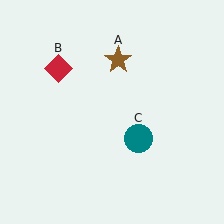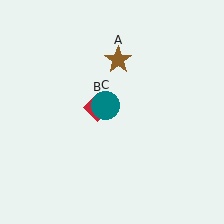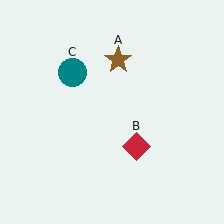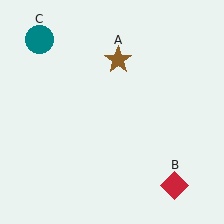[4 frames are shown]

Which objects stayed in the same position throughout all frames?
Brown star (object A) remained stationary.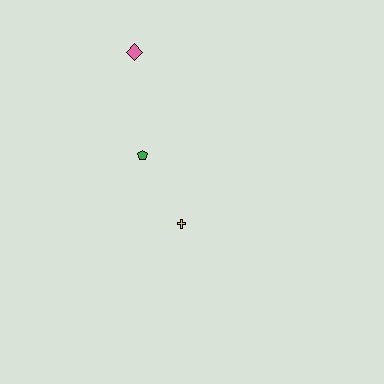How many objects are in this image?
There are 3 objects.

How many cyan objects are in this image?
There are no cyan objects.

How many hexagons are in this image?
There are no hexagons.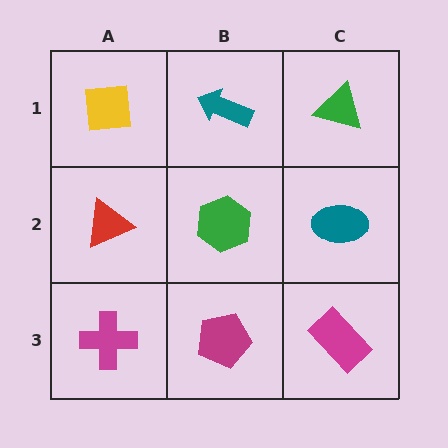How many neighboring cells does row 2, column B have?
4.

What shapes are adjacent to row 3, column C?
A teal ellipse (row 2, column C), a magenta pentagon (row 3, column B).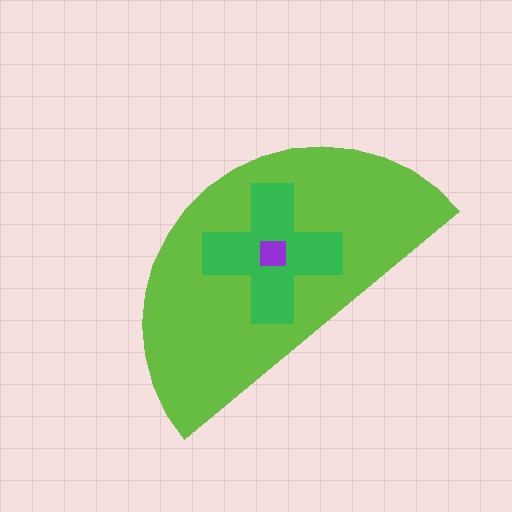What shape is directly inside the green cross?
The purple square.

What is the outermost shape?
The lime semicircle.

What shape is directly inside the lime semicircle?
The green cross.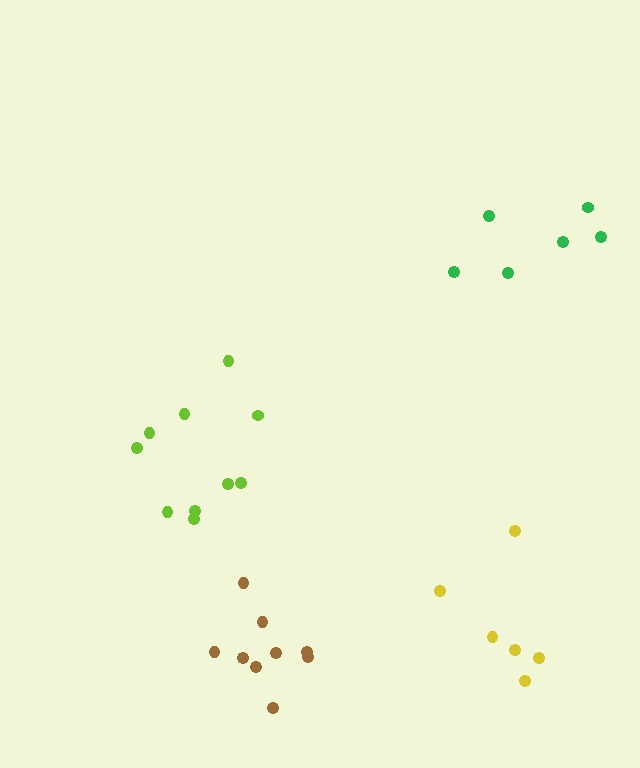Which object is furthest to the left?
The lime cluster is leftmost.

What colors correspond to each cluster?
The clusters are colored: yellow, green, lime, brown.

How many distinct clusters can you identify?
There are 4 distinct clusters.